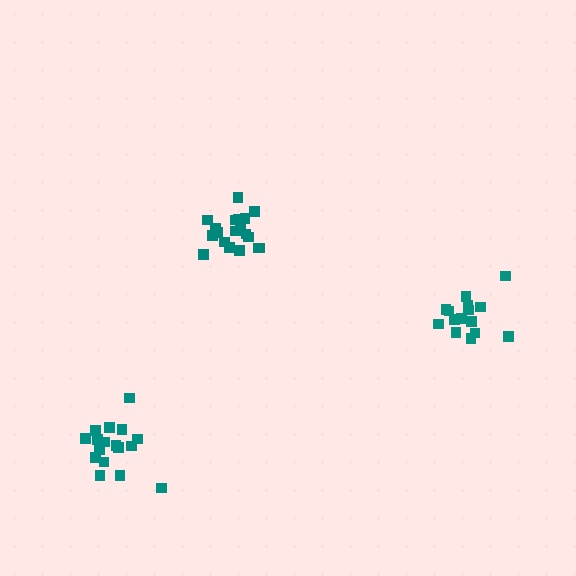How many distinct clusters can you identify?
There are 3 distinct clusters.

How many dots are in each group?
Group 1: 19 dots, Group 2: 15 dots, Group 3: 17 dots (51 total).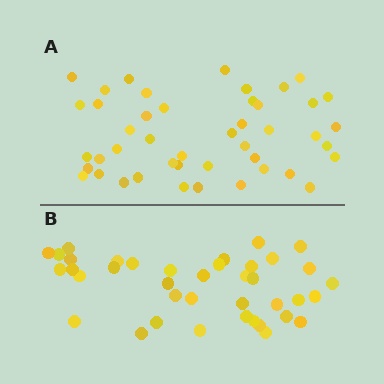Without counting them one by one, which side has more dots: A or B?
Region A (the top region) has more dots.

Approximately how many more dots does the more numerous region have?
Region A has about 6 more dots than region B.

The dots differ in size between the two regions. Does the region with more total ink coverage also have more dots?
No. Region B has more total ink coverage because its dots are larger, but region A actually contains more individual dots. Total area can be misleading — the number of items is what matters here.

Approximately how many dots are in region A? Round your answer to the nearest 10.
About 40 dots. (The exact count is 45, which rounds to 40.)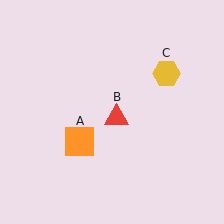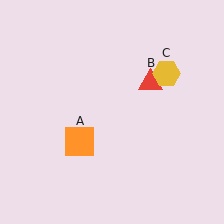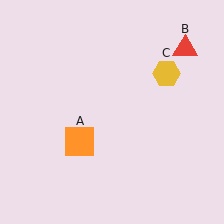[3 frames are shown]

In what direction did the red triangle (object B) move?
The red triangle (object B) moved up and to the right.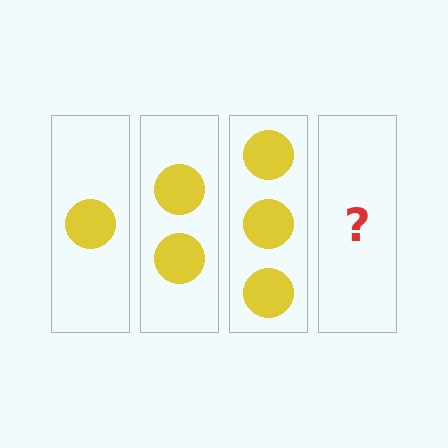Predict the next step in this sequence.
The next step is 4 circles.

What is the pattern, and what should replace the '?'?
The pattern is that each step adds one more circle. The '?' should be 4 circles.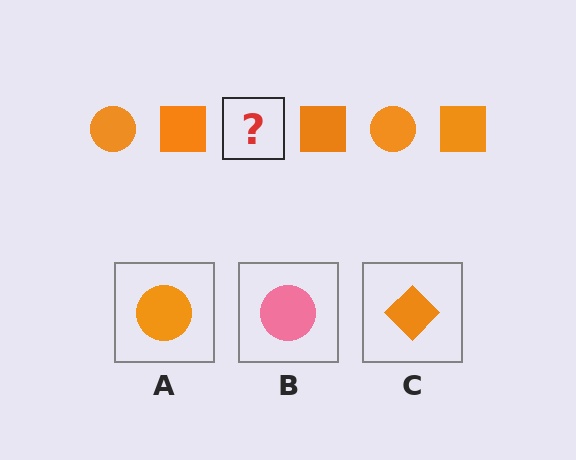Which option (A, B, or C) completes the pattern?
A.